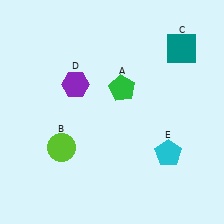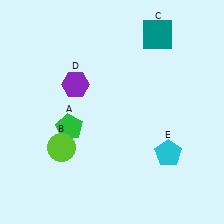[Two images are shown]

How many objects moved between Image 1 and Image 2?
2 objects moved between the two images.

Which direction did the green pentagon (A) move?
The green pentagon (A) moved left.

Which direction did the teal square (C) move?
The teal square (C) moved left.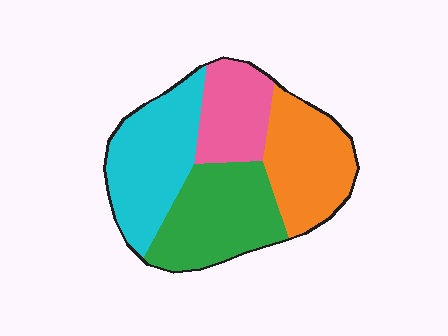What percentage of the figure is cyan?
Cyan takes up about one quarter (1/4) of the figure.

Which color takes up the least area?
Pink, at roughly 20%.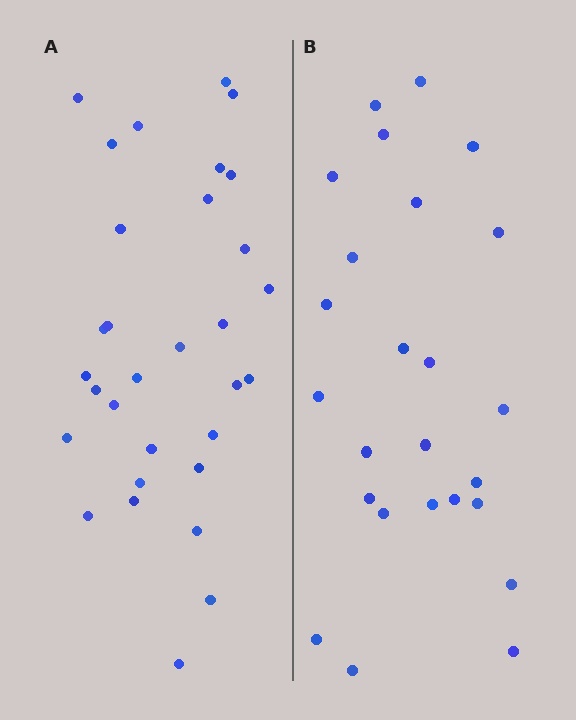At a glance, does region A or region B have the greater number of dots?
Region A (the left region) has more dots.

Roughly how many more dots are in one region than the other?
Region A has about 6 more dots than region B.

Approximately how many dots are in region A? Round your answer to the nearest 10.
About 30 dots. (The exact count is 31, which rounds to 30.)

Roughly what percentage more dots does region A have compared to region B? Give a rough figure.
About 25% more.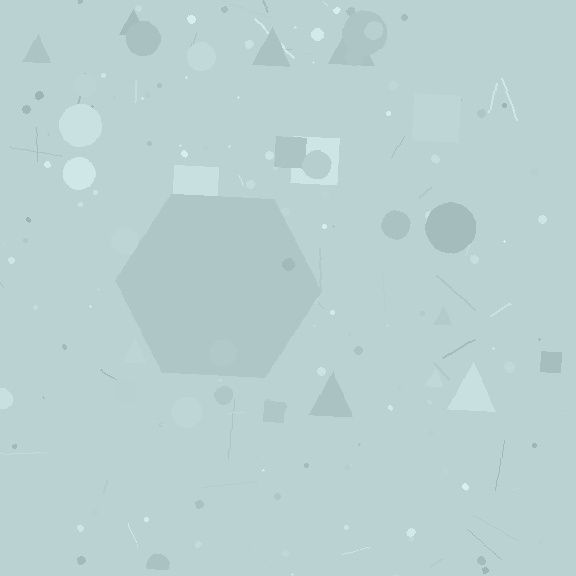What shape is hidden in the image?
A hexagon is hidden in the image.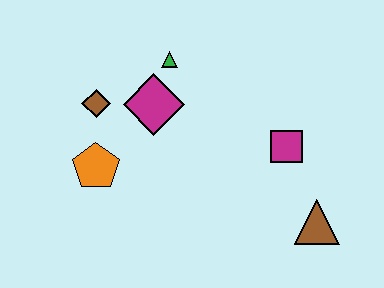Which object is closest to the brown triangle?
The magenta square is closest to the brown triangle.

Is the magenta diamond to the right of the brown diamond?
Yes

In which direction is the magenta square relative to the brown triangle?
The magenta square is above the brown triangle.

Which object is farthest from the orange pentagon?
The brown triangle is farthest from the orange pentagon.